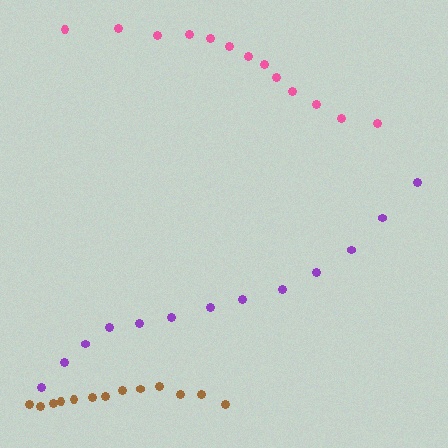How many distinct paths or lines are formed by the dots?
There are 3 distinct paths.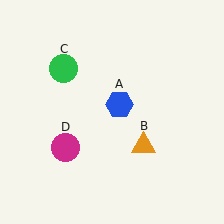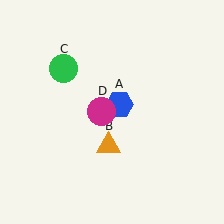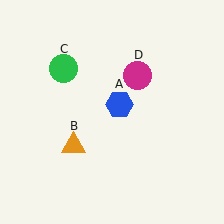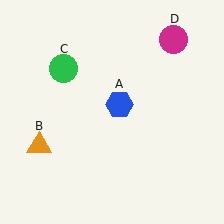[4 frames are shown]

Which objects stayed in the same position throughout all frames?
Blue hexagon (object A) and green circle (object C) remained stationary.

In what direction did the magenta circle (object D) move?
The magenta circle (object D) moved up and to the right.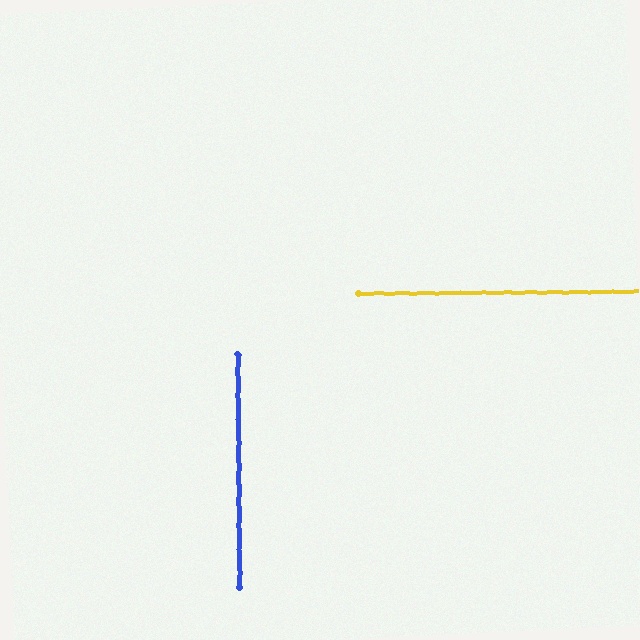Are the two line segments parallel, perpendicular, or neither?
Perpendicular — they meet at approximately 90°.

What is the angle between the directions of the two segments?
Approximately 90 degrees.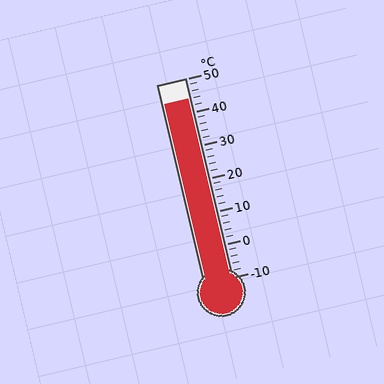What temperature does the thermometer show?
The thermometer shows approximately 44°C.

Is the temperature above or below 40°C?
The temperature is above 40°C.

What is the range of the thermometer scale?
The thermometer scale ranges from -10°C to 50°C.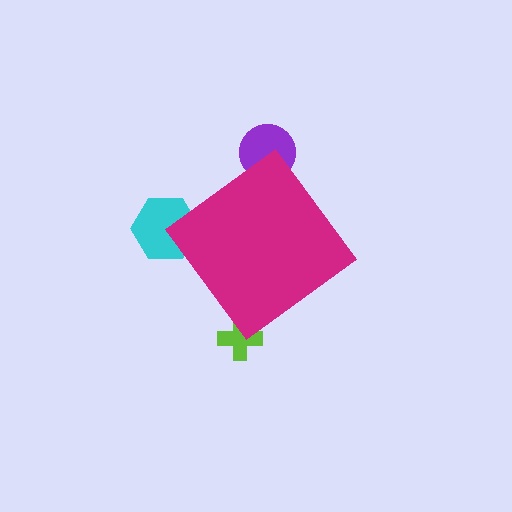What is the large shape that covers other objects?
A magenta diamond.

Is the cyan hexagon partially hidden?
Yes, the cyan hexagon is partially hidden behind the magenta diamond.